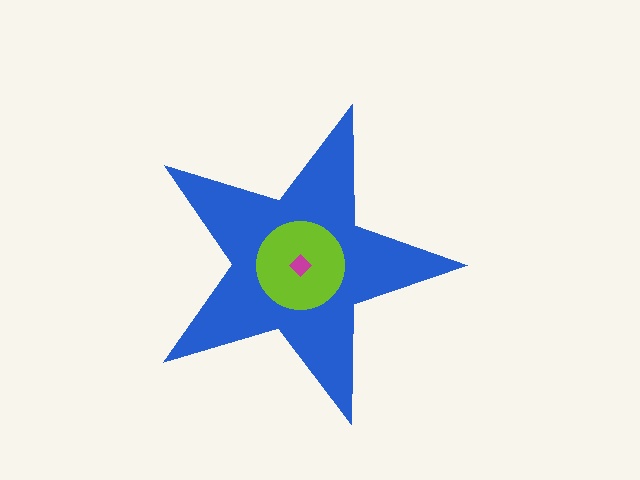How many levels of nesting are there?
3.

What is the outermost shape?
The blue star.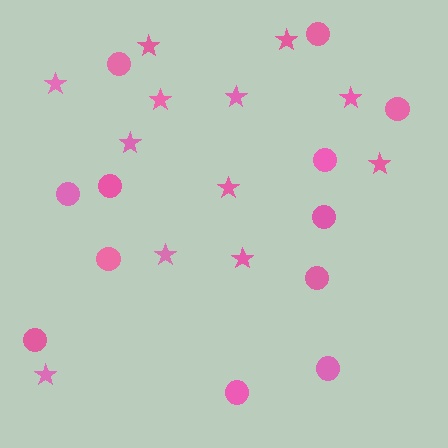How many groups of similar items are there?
There are 2 groups: one group of circles (12) and one group of stars (12).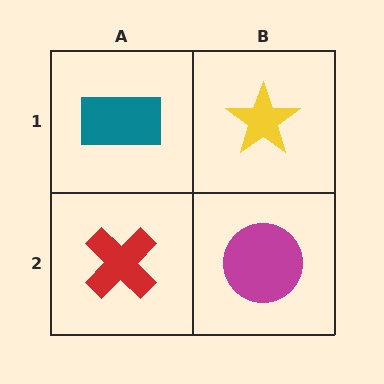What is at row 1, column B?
A yellow star.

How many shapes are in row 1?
2 shapes.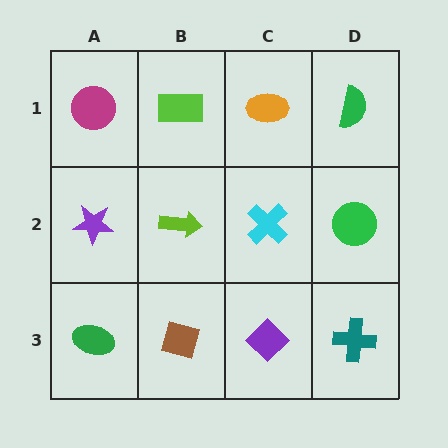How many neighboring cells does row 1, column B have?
3.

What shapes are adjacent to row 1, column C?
A cyan cross (row 2, column C), a lime rectangle (row 1, column B), a green semicircle (row 1, column D).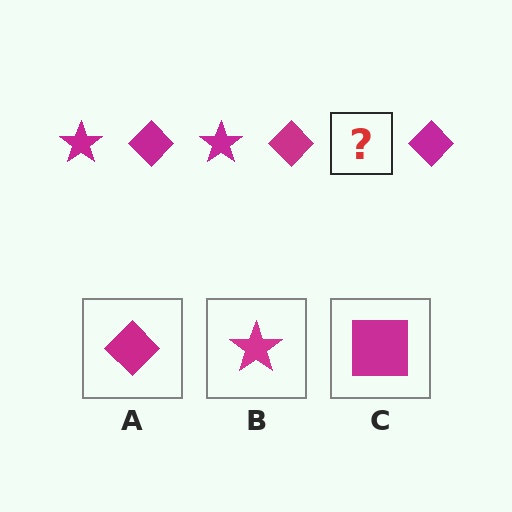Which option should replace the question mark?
Option B.